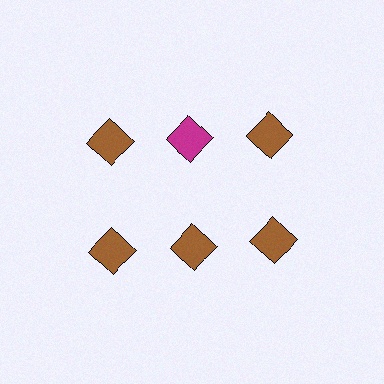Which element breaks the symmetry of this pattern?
The magenta diamond in the top row, second from left column breaks the symmetry. All other shapes are brown diamonds.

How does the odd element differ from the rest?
It has a different color: magenta instead of brown.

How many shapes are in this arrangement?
There are 6 shapes arranged in a grid pattern.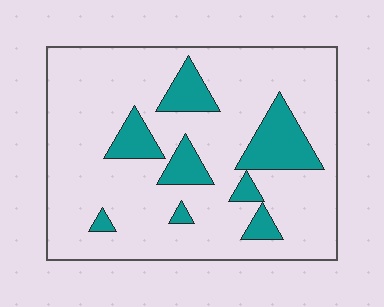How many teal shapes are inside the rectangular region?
8.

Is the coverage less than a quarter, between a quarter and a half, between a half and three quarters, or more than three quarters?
Less than a quarter.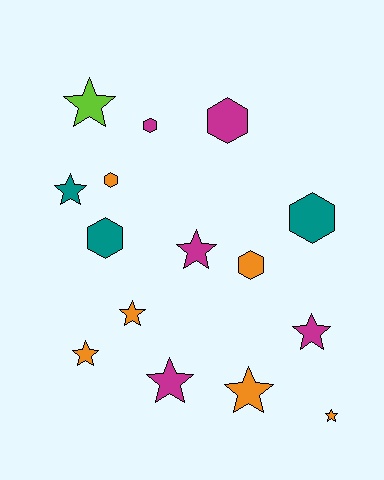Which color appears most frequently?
Orange, with 6 objects.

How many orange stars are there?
There are 4 orange stars.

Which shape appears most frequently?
Star, with 9 objects.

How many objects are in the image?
There are 15 objects.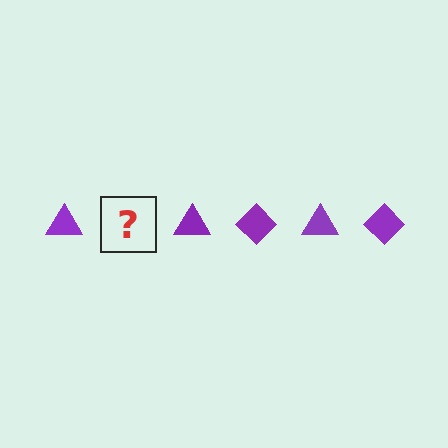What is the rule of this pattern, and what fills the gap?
The rule is that the pattern cycles through triangle, diamond shapes in purple. The gap should be filled with a purple diamond.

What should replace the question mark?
The question mark should be replaced with a purple diamond.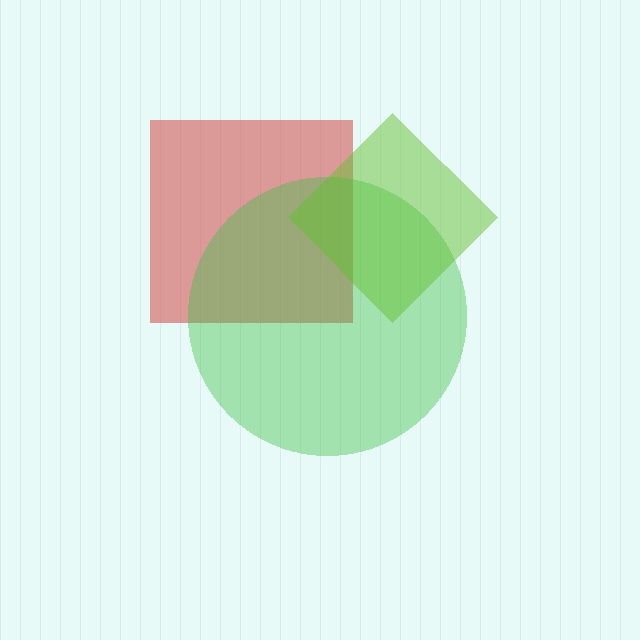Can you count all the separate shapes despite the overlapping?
Yes, there are 3 separate shapes.